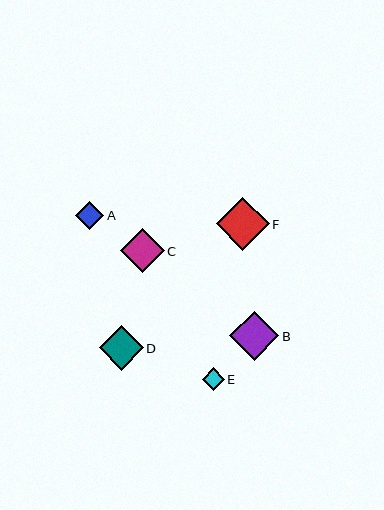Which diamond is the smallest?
Diamond E is the smallest with a size of approximately 22 pixels.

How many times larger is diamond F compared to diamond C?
Diamond F is approximately 1.2 times the size of diamond C.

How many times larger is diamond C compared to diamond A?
Diamond C is approximately 1.6 times the size of diamond A.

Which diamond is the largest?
Diamond F is the largest with a size of approximately 53 pixels.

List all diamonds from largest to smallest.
From largest to smallest: F, B, D, C, A, E.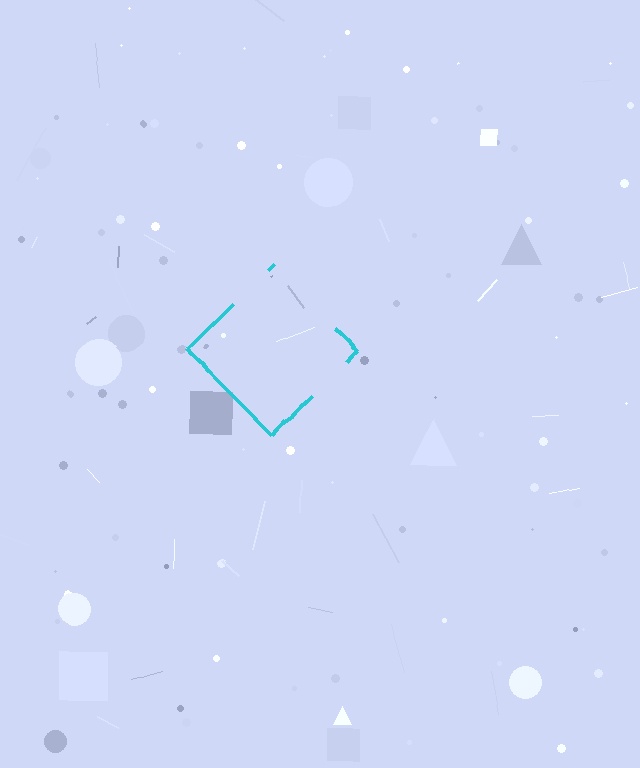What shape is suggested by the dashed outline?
The dashed outline suggests a diamond.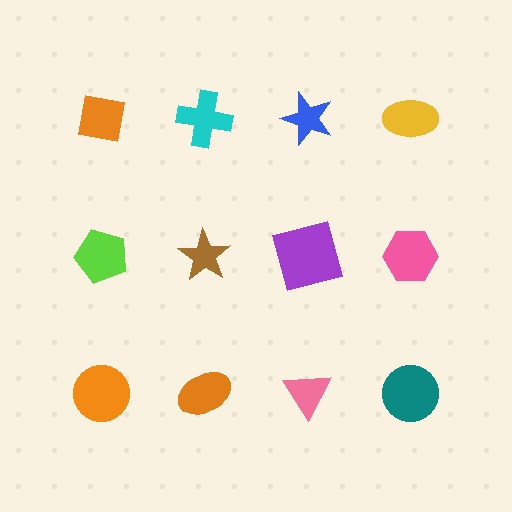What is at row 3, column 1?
An orange circle.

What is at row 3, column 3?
A pink triangle.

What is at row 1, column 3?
A blue star.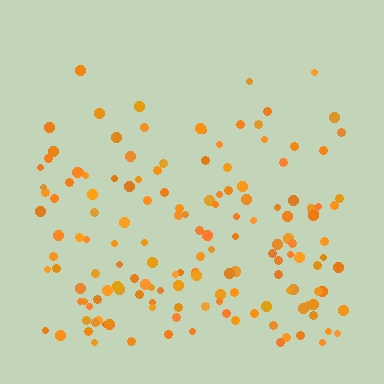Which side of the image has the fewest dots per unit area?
The top.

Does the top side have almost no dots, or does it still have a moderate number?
Still a moderate number, just noticeably fewer than the bottom.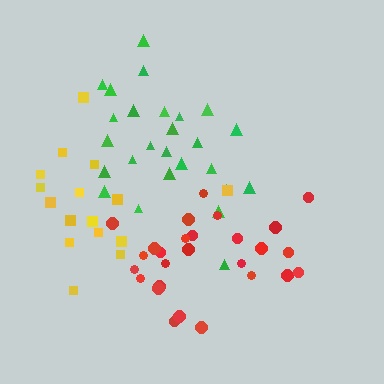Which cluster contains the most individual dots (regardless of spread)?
Red (27).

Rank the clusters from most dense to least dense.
green, red, yellow.